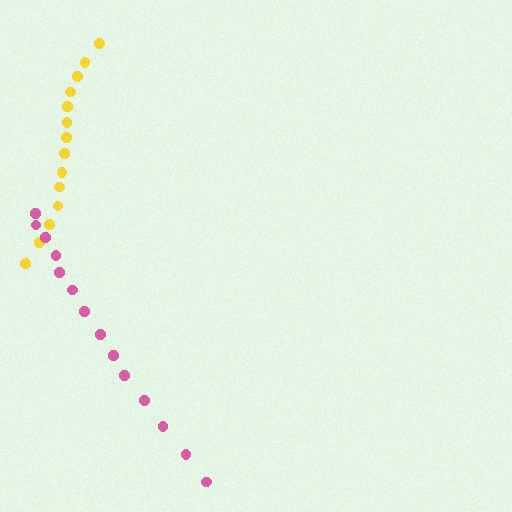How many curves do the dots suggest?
There are 2 distinct paths.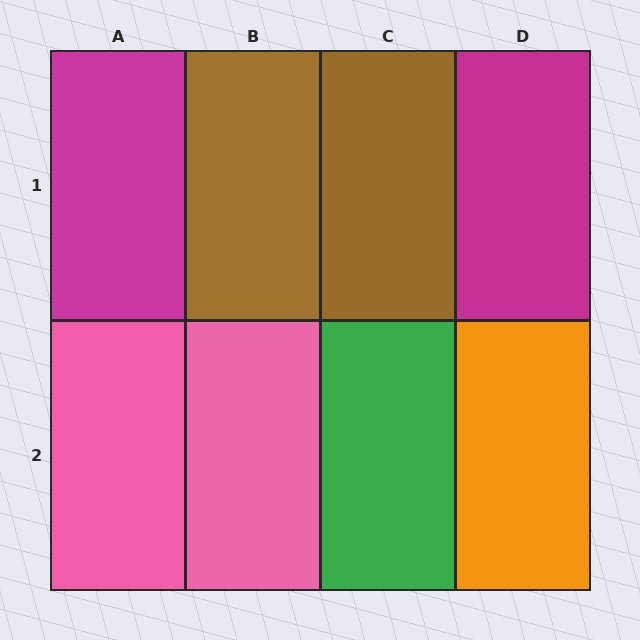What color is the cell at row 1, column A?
Magenta.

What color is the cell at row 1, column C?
Brown.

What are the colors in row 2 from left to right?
Pink, pink, green, orange.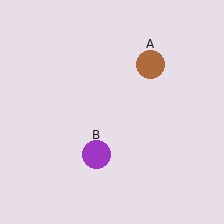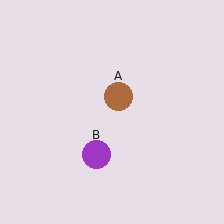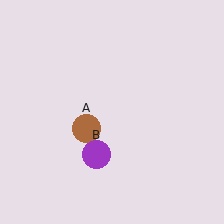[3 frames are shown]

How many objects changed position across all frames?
1 object changed position: brown circle (object A).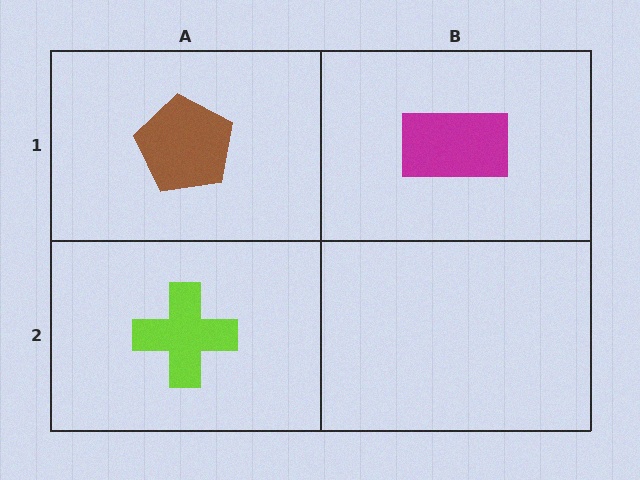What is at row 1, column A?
A brown pentagon.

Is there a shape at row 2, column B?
No, that cell is empty.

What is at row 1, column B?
A magenta rectangle.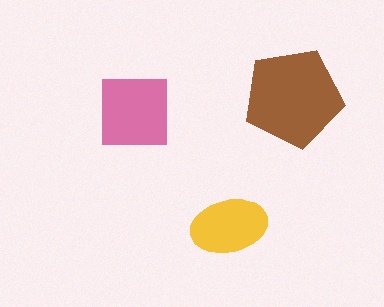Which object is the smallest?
The yellow ellipse.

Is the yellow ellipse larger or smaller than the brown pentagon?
Smaller.